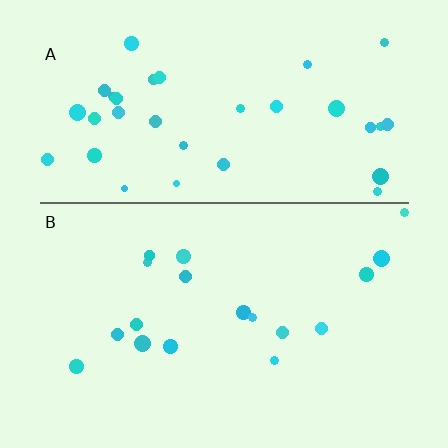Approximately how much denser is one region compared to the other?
Approximately 2.0× — region A over region B.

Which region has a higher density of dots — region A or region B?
A (the top).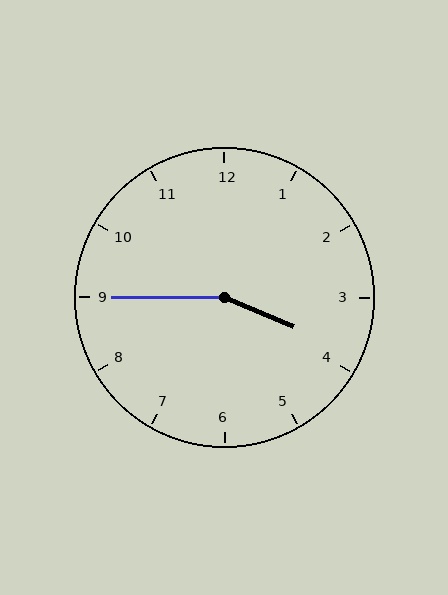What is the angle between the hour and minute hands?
Approximately 158 degrees.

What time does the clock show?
3:45.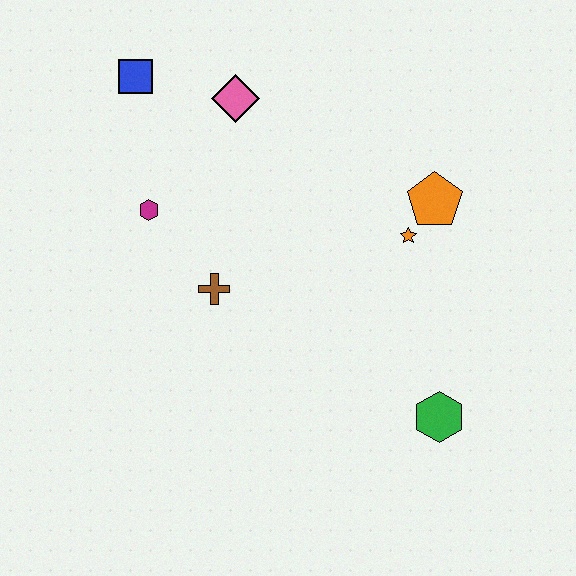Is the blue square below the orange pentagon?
No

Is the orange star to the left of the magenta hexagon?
No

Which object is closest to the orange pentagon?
The orange star is closest to the orange pentagon.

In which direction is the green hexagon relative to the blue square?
The green hexagon is below the blue square.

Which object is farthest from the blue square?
The green hexagon is farthest from the blue square.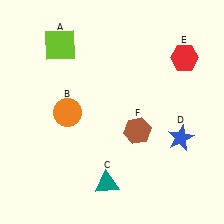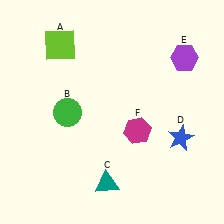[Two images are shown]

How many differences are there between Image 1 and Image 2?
There are 3 differences between the two images.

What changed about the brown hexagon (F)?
In Image 1, F is brown. In Image 2, it changed to magenta.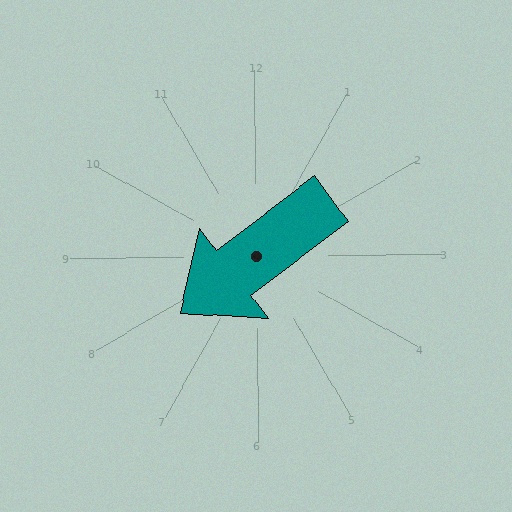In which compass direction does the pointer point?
Southwest.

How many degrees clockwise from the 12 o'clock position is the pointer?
Approximately 233 degrees.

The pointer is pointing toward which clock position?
Roughly 8 o'clock.